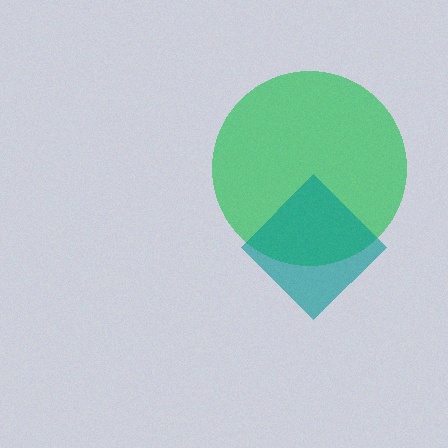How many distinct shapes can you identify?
There are 2 distinct shapes: a green circle, a teal diamond.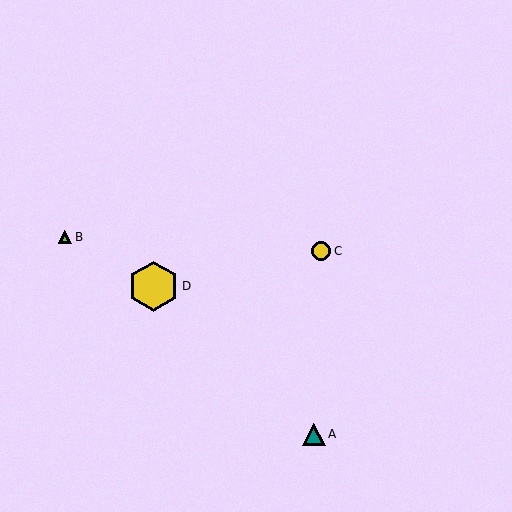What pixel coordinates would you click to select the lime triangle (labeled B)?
Click at (65, 237) to select the lime triangle B.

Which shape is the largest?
The yellow hexagon (labeled D) is the largest.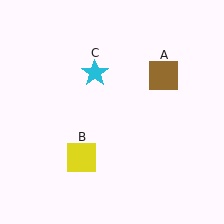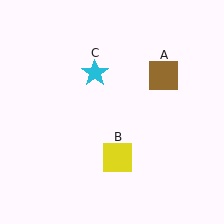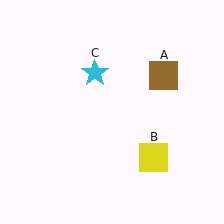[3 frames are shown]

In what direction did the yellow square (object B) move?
The yellow square (object B) moved right.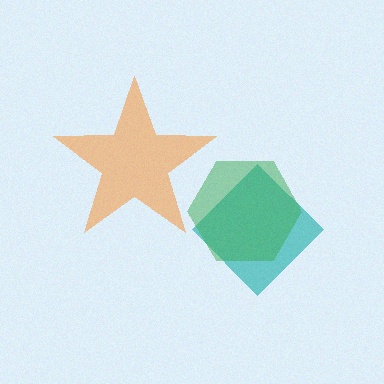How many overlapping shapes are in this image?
There are 3 overlapping shapes in the image.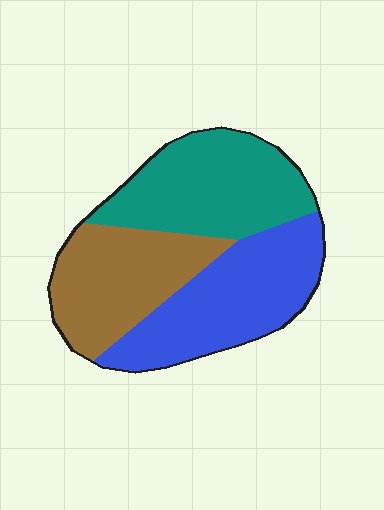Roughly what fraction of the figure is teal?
Teal takes up about one third (1/3) of the figure.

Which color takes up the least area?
Brown, at roughly 30%.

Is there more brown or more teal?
Teal.